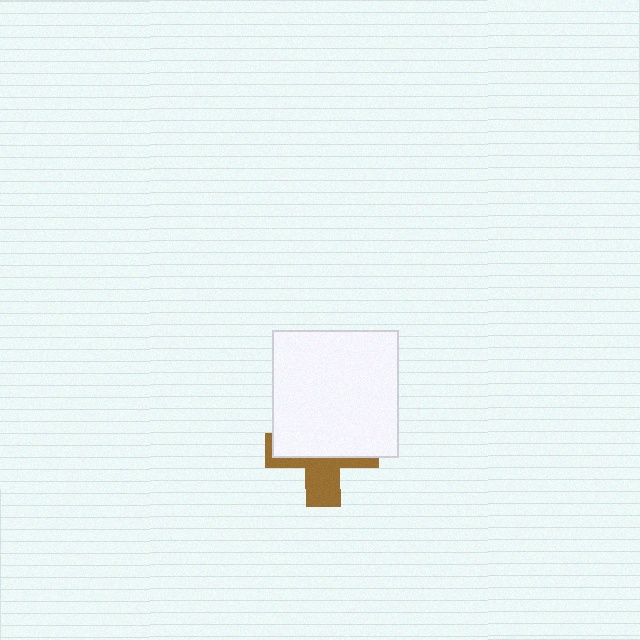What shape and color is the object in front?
The object in front is a white square.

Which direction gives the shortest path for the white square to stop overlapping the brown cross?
Moving up gives the shortest separation.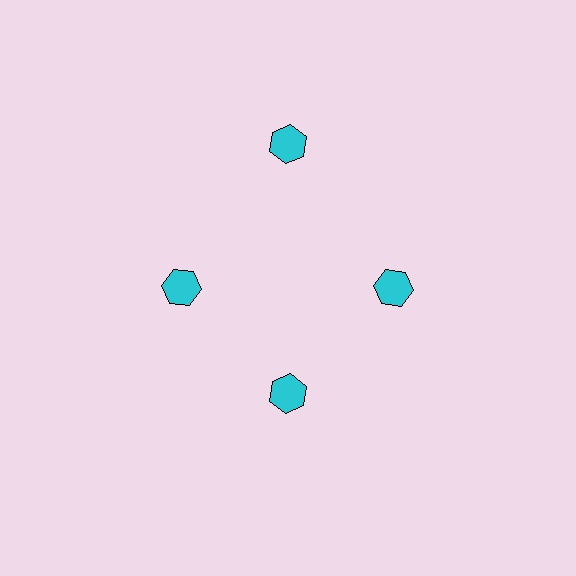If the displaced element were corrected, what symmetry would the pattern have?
It would have 4-fold rotational symmetry — the pattern would map onto itself every 90 degrees.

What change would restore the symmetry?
The symmetry would be restored by moving it inward, back onto the ring so that all 4 hexagons sit at equal angles and equal distance from the center.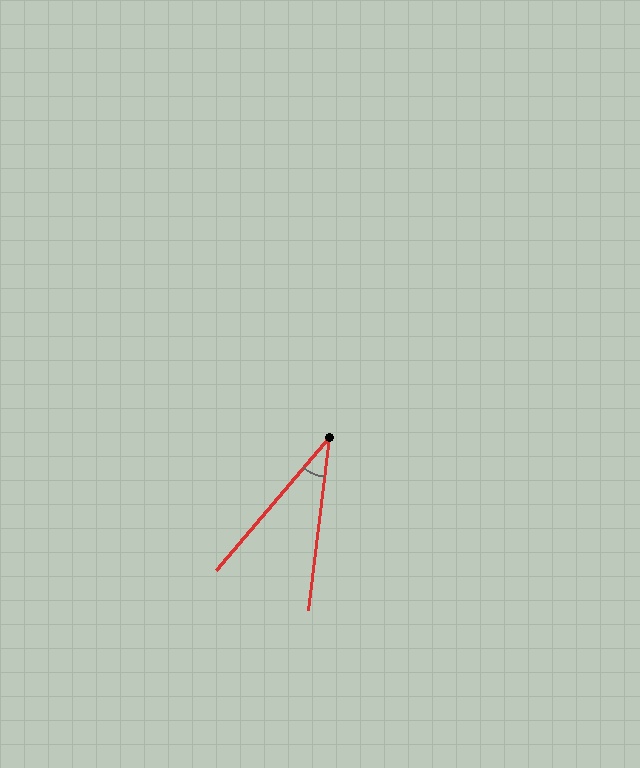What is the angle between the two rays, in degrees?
Approximately 33 degrees.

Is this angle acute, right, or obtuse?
It is acute.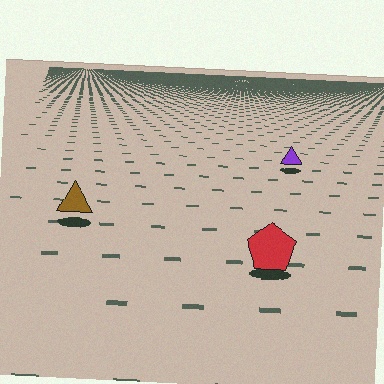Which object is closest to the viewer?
The red pentagon is closest. The texture marks near it are larger and more spread out.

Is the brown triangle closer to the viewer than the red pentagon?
No. The red pentagon is closer — you can tell from the texture gradient: the ground texture is coarser near it.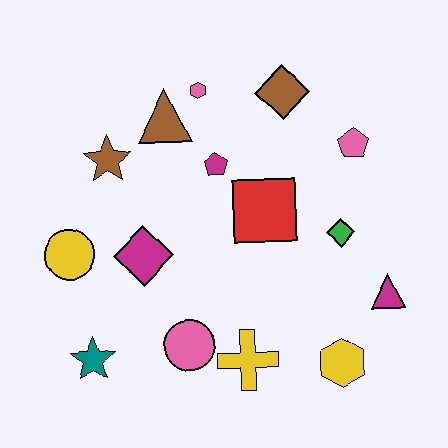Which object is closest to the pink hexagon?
The brown triangle is closest to the pink hexagon.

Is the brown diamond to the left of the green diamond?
Yes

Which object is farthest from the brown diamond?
The teal star is farthest from the brown diamond.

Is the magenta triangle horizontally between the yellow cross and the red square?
No